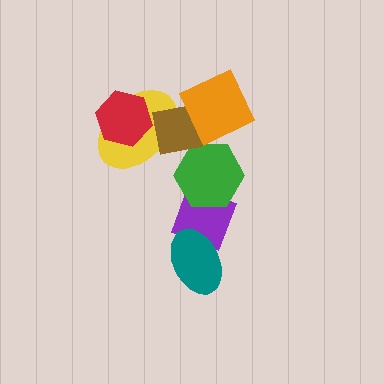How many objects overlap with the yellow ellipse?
2 objects overlap with the yellow ellipse.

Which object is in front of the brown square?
The orange square is in front of the brown square.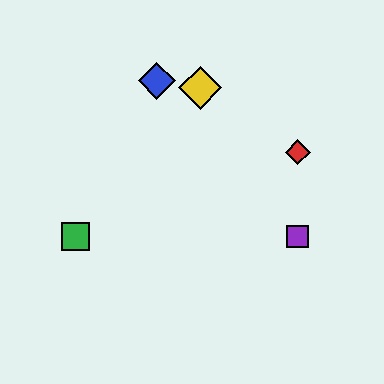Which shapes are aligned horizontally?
The green square, the purple square are aligned horizontally.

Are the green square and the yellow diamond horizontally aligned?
No, the green square is at y≈237 and the yellow diamond is at y≈88.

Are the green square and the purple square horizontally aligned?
Yes, both are at y≈237.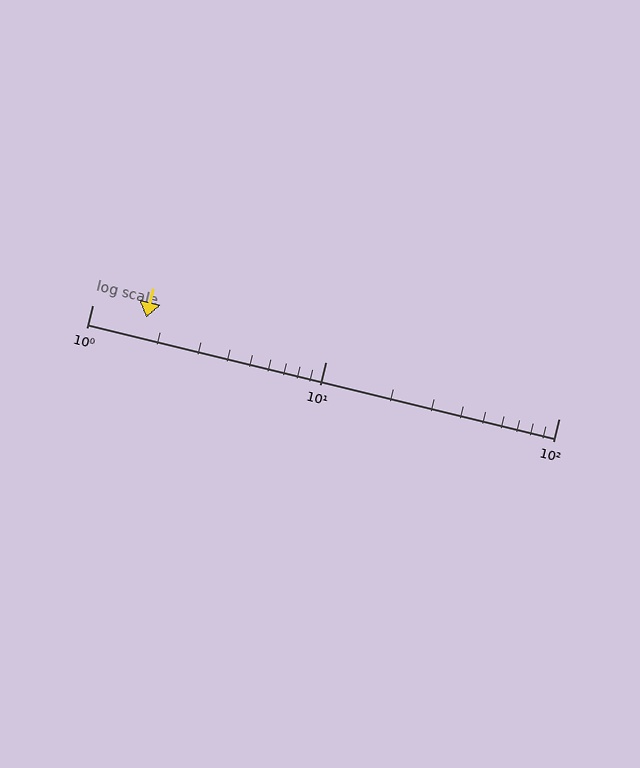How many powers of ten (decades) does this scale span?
The scale spans 2 decades, from 1 to 100.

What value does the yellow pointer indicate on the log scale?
The pointer indicates approximately 1.7.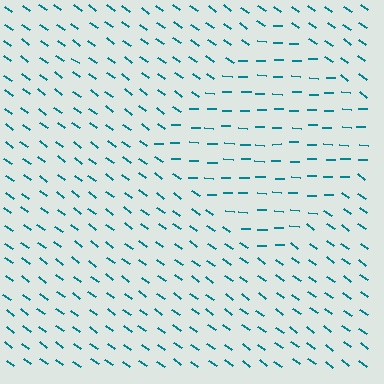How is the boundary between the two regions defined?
The boundary is defined purely by a change in line orientation (approximately 34 degrees difference). All lines are the same color and thickness.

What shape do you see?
I see a diamond.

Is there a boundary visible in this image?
Yes, there is a texture boundary formed by a change in line orientation.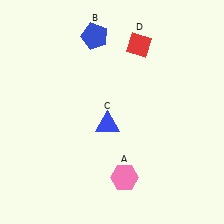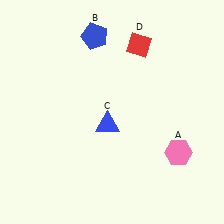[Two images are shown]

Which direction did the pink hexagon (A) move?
The pink hexagon (A) moved right.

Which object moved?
The pink hexagon (A) moved right.